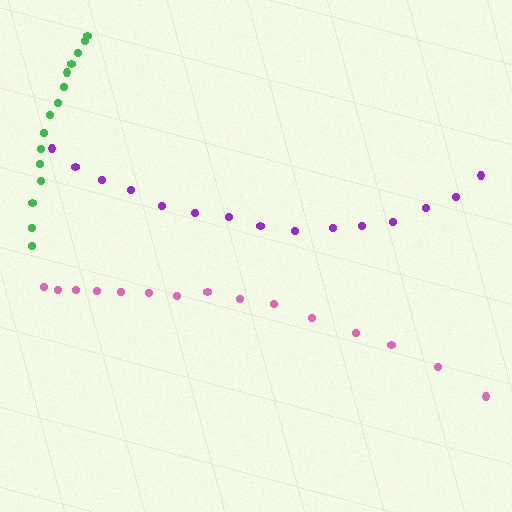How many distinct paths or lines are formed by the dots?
There are 3 distinct paths.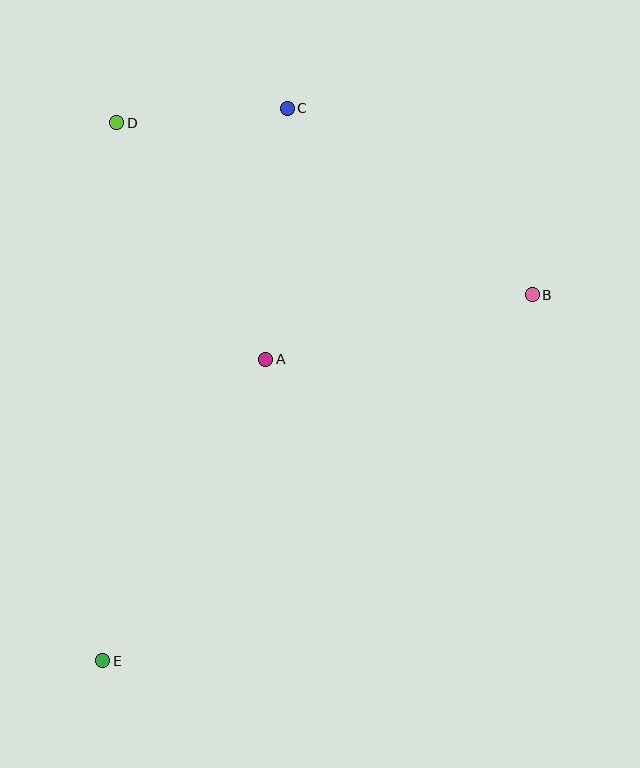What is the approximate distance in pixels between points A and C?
The distance between A and C is approximately 252 pixels.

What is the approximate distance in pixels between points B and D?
The distance between B and D is approximately 450 pixels.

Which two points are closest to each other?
Points C and D are closest to each other.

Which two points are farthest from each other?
Points C and E are farthest from each other.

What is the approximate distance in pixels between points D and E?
The distance between D and E is approximately 538 pixels.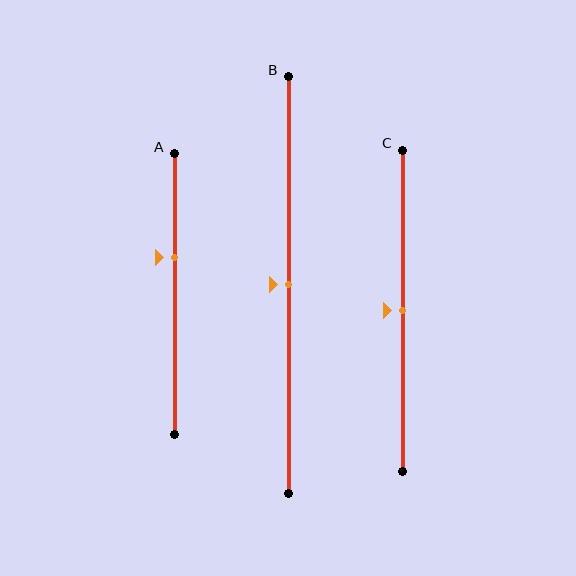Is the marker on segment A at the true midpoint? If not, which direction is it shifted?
No, the marker on segment A is shifted upward by about 13% of the segment length.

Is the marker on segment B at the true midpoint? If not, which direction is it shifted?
Yes, the marker on segment B is at the true midpoint.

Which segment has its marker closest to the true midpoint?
Segment B has its marker closest to the true midpoint.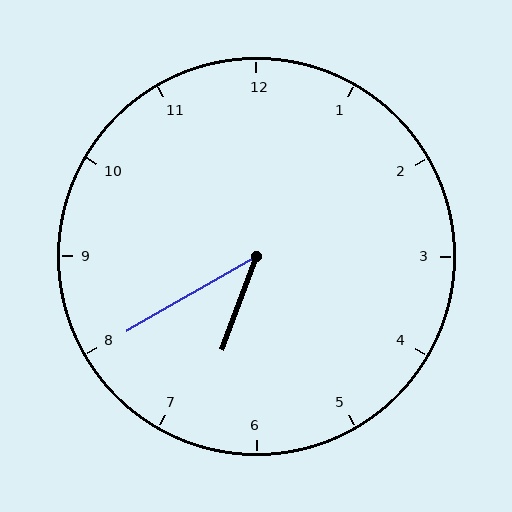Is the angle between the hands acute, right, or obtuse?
It is acute.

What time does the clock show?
6:40.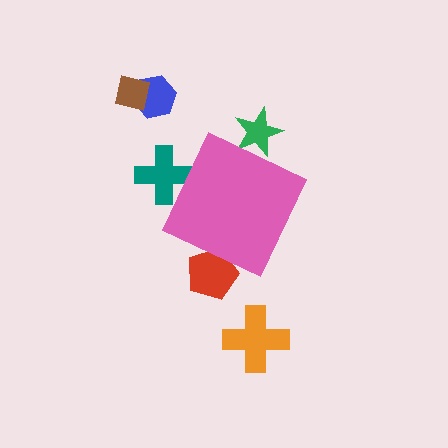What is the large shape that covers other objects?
A pink diamond.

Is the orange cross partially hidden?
No, the orange cross is fully visible.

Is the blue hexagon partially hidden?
No, the blue hexagon is fully visible.